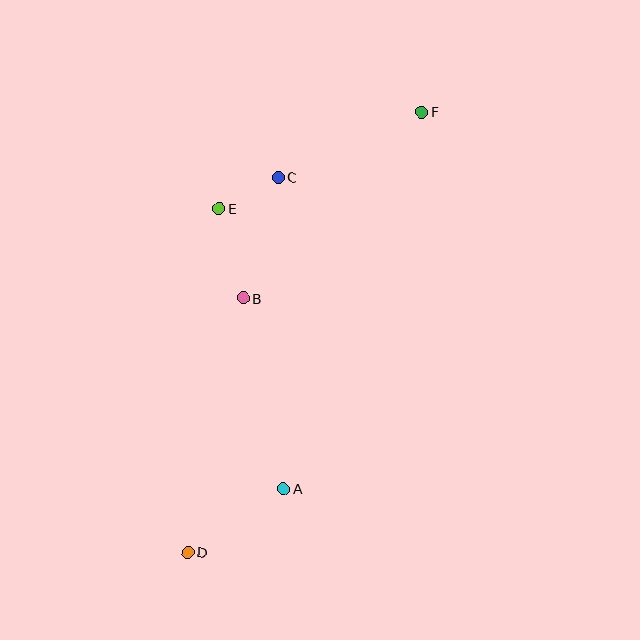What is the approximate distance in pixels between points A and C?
The distance between A and C is approximately 311 pixels.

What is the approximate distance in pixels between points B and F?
The distance between B and F is approximately 258 pixels.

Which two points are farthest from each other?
Points D and F are farthest from each other.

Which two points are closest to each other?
Points C and E are closest to each other.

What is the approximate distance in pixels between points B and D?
The distance between B and D is approximately 260 pixels.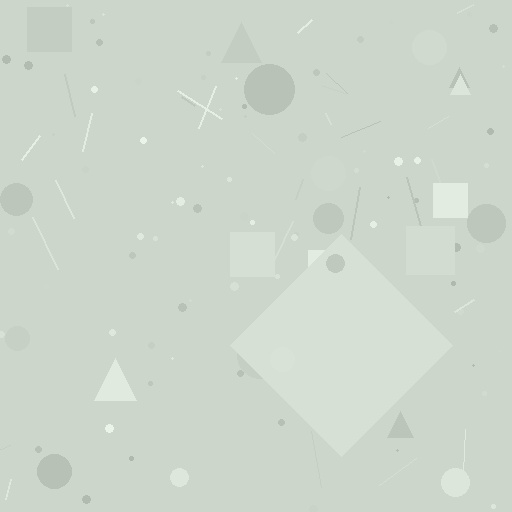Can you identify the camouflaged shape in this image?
The camouflaged shape is a diamond.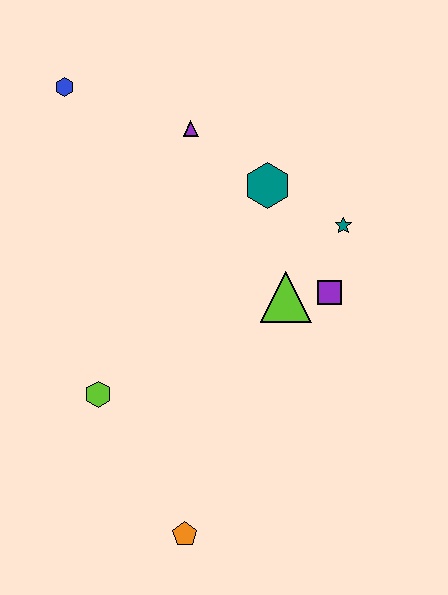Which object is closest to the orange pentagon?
The lime hexagon is closest to the orange pentagon.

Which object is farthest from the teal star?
The orange pentagon is farthest from the teal star.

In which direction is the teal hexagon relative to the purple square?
The teal hexagon is above the purple square.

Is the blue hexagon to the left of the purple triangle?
Yes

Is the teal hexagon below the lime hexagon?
No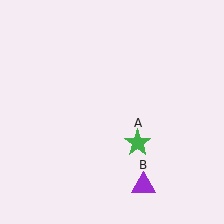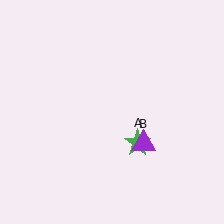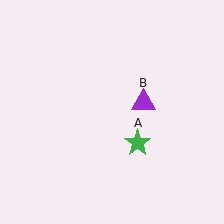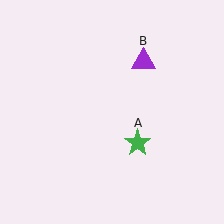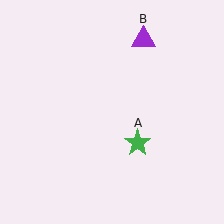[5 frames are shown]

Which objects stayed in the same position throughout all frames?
Green star (object A) remained stationary.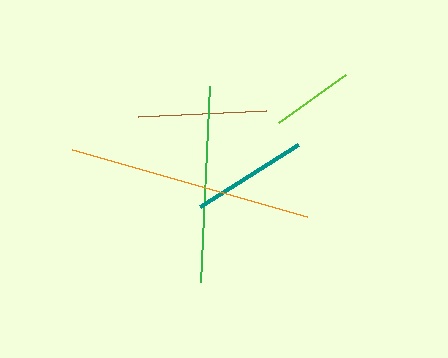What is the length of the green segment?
The green segment is approximately 196 pixels long.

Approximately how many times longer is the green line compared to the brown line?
The green line is approximately 1.5 times the length of the brown line.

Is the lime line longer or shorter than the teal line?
The teal line is longer than the lime line.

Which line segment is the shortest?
The lime line is the shortest at approximately 82 pixels.